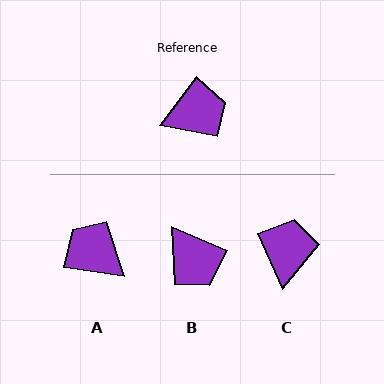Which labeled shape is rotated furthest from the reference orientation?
A, about 118 degrees away.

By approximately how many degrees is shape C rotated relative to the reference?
Approximately 61 degrees counter-clockwise.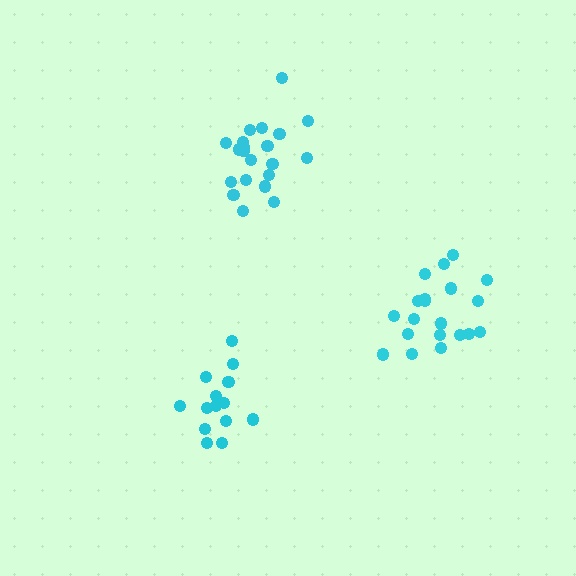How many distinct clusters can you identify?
There are 3 distinct clusters.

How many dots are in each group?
Group 1: 15 dots, Group 2: 21 dots, Group 3: 20 dots (56 total).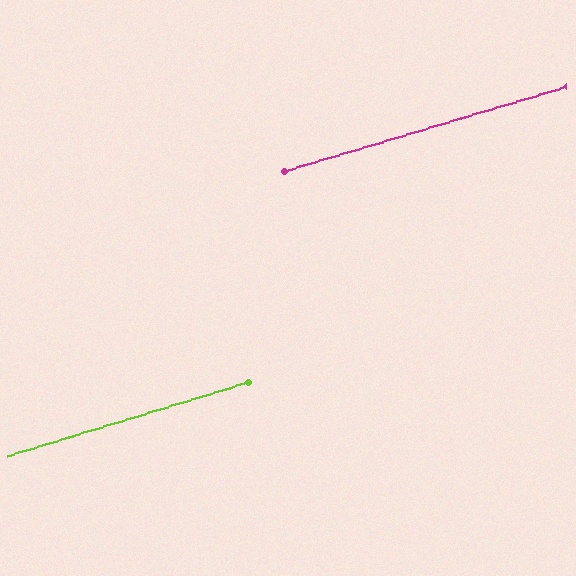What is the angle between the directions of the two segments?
Approximately 0 degrees.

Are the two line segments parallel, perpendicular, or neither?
Parallel — their directions differ by only 0.5°.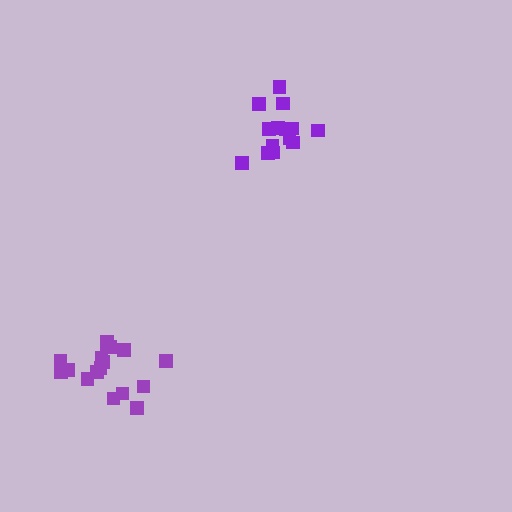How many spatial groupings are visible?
There are 2 spatial groupings.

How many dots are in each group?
Group 1: 15 dots, Group 2: 18 dots (33 total).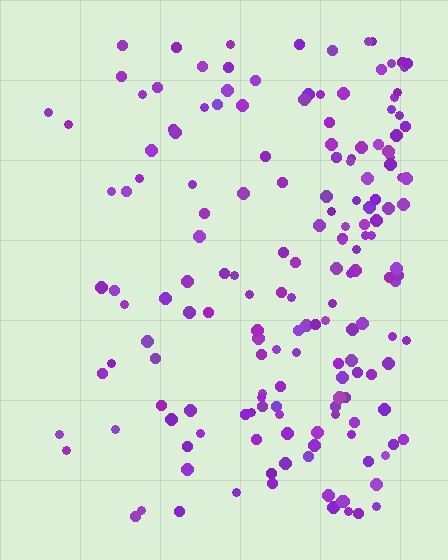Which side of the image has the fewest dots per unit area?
The left.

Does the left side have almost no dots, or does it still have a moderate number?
Still a moderate number, just noticeably fewer than the right.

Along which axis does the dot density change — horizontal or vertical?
Horizontal.